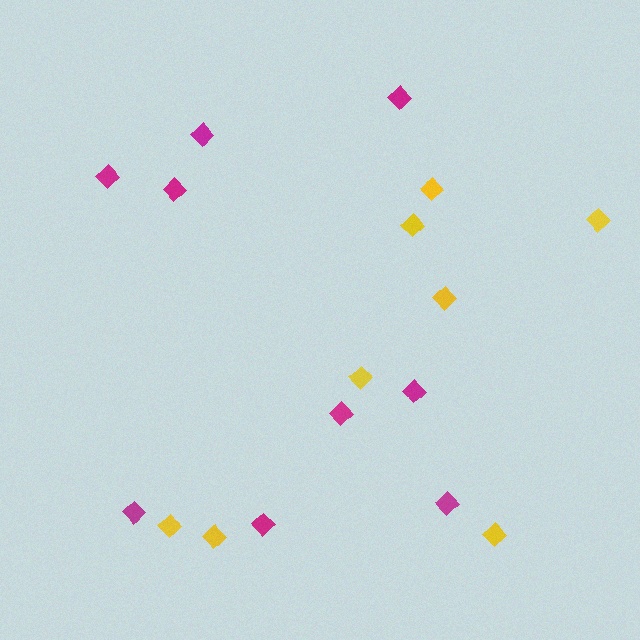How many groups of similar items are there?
There are 2 groups: one group of magenta diamonds (9) and one group of yellow diamonds (8).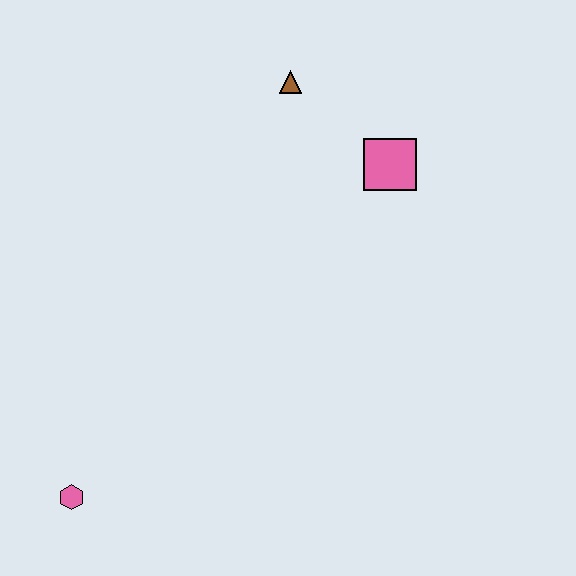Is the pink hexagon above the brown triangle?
No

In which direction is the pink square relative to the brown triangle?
The pink square is to the right of the brown triangle.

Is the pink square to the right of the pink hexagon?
Yes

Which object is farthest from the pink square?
The pink hexagon is farthest from the pink square.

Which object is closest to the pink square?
The brown triangle is closest to the pink square.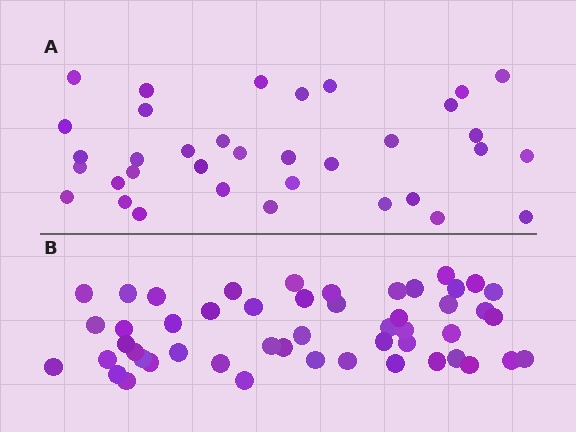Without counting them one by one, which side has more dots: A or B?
Region B (the bottom region) has more dots.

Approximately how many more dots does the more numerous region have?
Region B has approximately 15 more dots than region A.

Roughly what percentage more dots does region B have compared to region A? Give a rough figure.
About 45% more.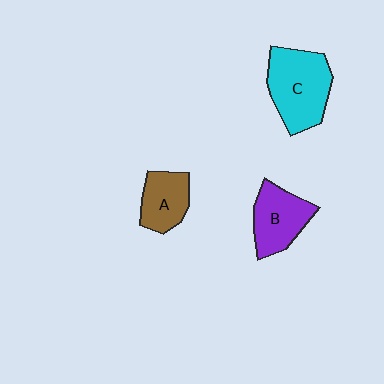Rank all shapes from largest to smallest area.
From largest to smallest: C (cyan), B (purple), A (brown).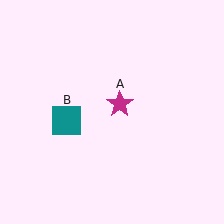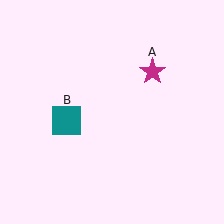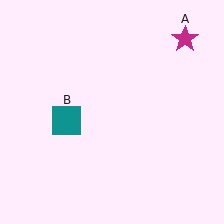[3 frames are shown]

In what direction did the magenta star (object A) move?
The magenta star (object A) moved up and to the right.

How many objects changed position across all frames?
1 object changed position: magenta star (object A).